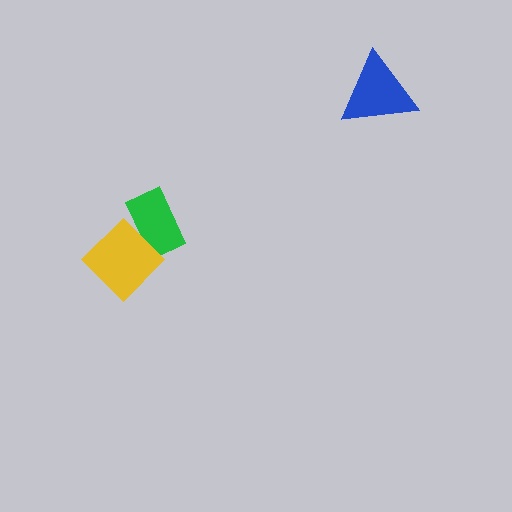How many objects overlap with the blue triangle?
0 objects overlap with the blue triangle.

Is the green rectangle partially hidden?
Yes, it is partially covered by another shape.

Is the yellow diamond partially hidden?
No, no other shape covers it.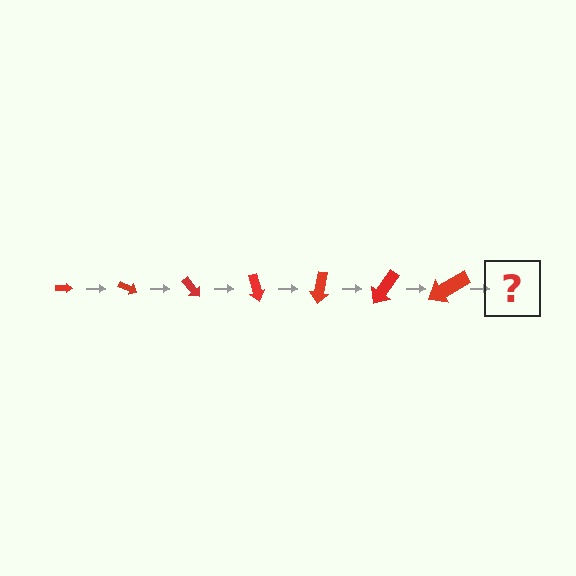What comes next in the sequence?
The next element should be an arrow, larger than the previous one and rotated 175 degrees from the start.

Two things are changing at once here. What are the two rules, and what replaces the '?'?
The two rules are that the arrow grows larger each step and it rotates 25 degrees each step. The '?' should be an arrow, larger than the previous one and rotated 175 degrees from the start.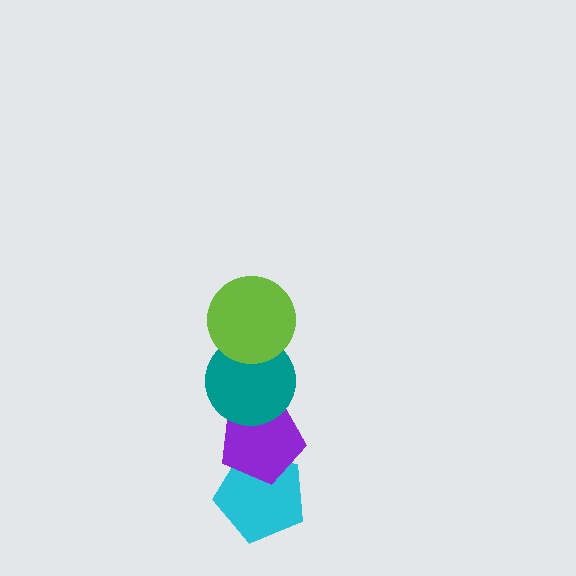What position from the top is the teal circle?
The teal circle is 2nd from the top.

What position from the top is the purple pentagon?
The purple pentagon is 3rd from the top.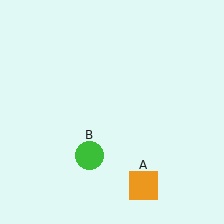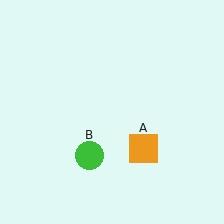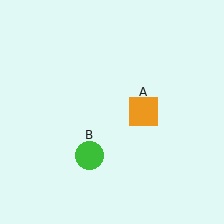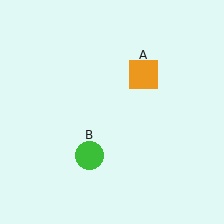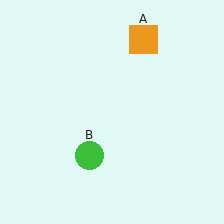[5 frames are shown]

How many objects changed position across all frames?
1 object changed position: orange square (object A).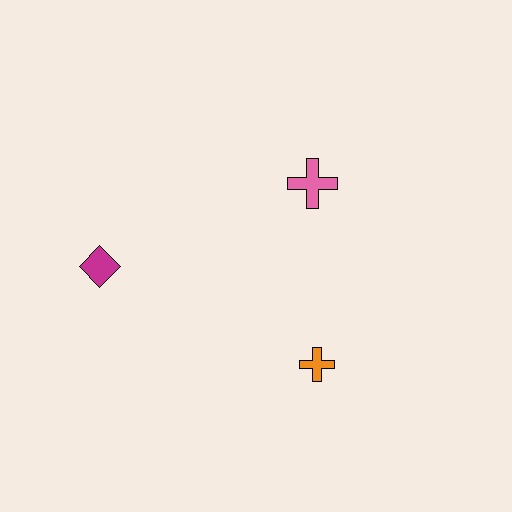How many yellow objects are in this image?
There are no yellow objects.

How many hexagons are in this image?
There are no hexagons.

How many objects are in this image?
There are 3 objects.